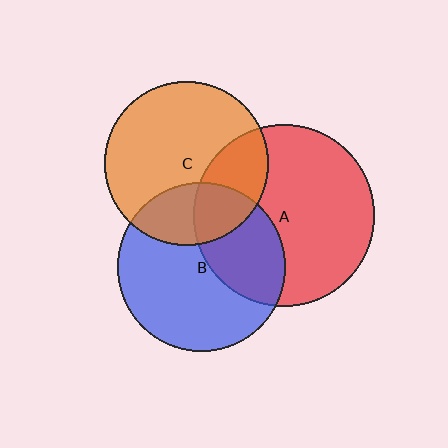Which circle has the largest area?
Circle A (red).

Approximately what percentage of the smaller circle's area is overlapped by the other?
Approximately 25%.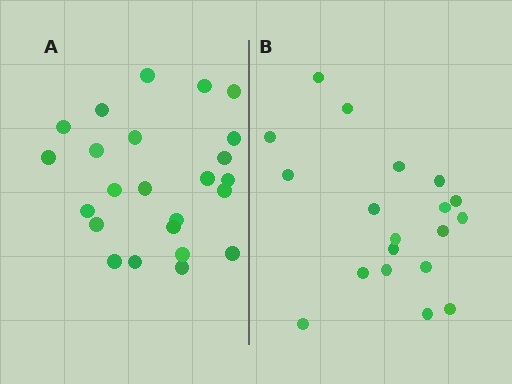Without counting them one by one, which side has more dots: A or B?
Region A (the left region) has more dots.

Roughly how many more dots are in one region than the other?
Region A has about 5 more dots than region B.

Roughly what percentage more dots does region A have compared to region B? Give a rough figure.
About 25% more.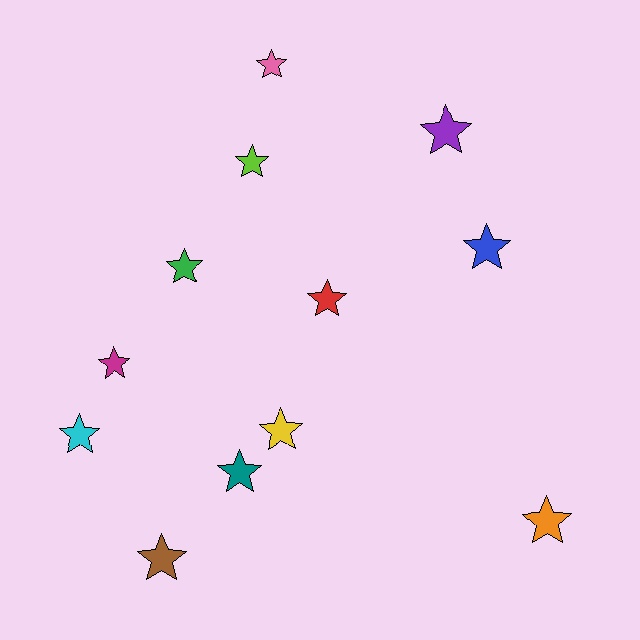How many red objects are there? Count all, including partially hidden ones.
There is 1 red object.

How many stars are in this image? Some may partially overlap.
There are 12 stars.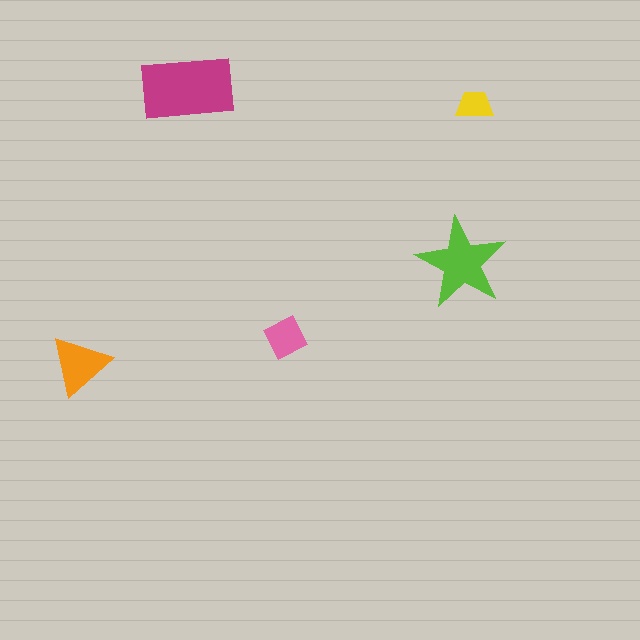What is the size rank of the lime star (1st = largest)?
2nd.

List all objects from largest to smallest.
The magenta rectangle, the lime star, the orange triangle, the pink square, the yellow trapezoid.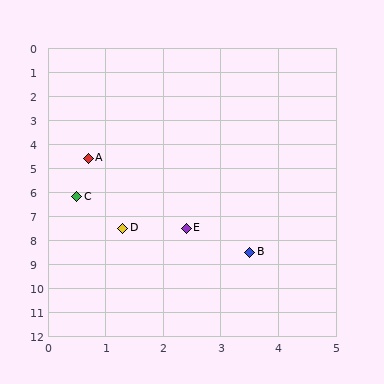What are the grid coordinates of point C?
Point C is at approximately (0.5, 6.2).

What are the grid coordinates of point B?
Point B is at approximately (3.5, 8.5).